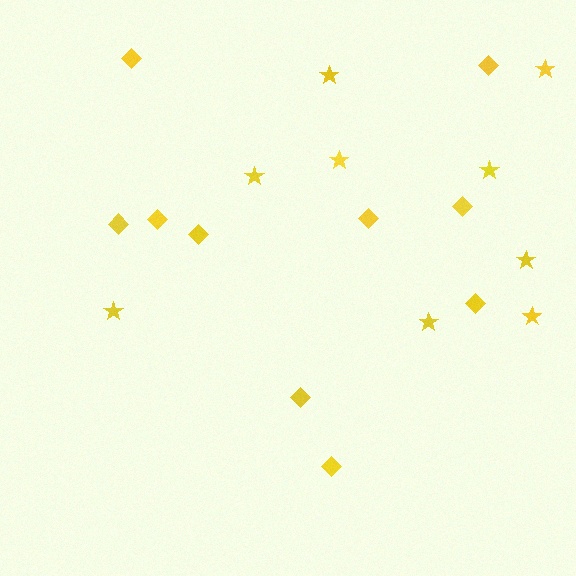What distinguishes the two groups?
There are 2 groups: one group of diamonds (10) and one group of stars (9).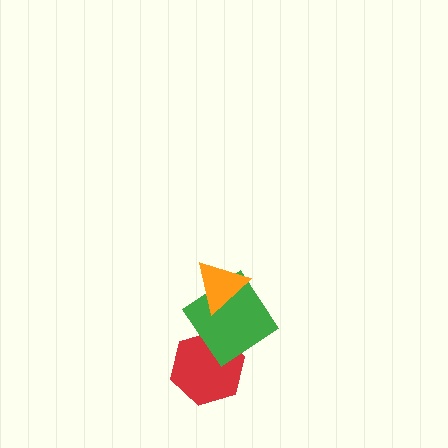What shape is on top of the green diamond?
The orange triangle is on top of the green diamond.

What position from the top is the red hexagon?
The red hexagon is 3rd from the top.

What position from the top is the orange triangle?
The orange triangle is 1st from the top.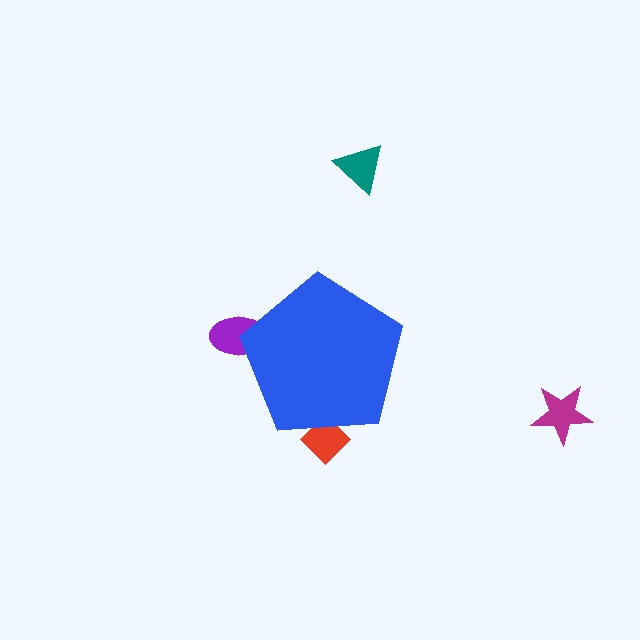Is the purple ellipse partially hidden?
Yes, the purple ellipse is partially hidden behind the blue pentagon.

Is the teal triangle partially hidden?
No, the teal triangle is fully visible.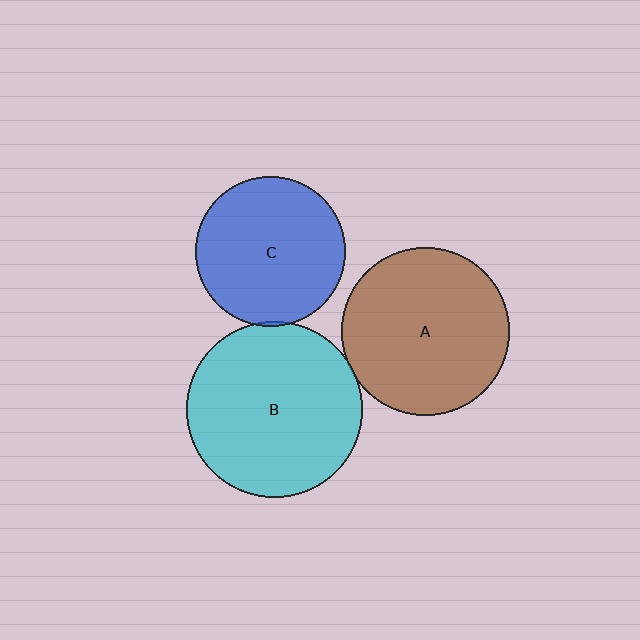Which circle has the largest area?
Circle B (cyan).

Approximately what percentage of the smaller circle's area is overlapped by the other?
Approximately 5%.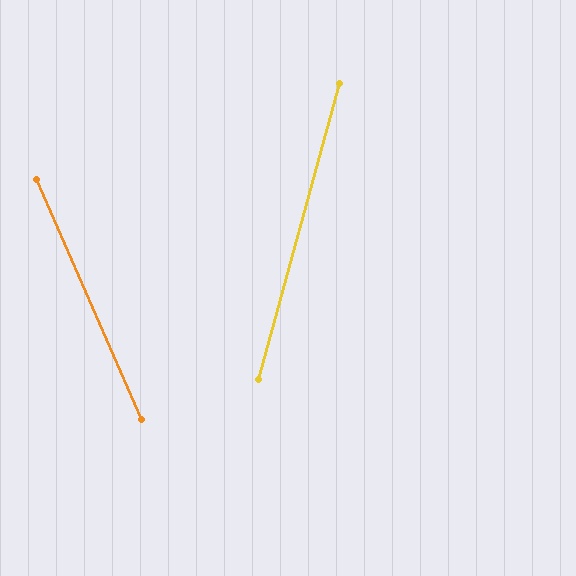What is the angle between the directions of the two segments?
Approximately 39 degrees.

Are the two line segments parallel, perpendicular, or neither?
Neither parallel nor perpendicular — they differ by about 39°.